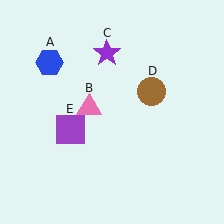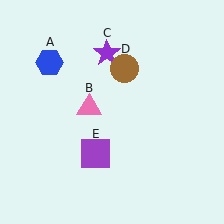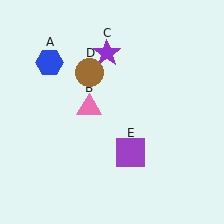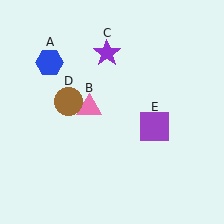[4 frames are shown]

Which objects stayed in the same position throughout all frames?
Blue hexagon (object A) and pink triangle (object B) and purple star (object C) remained stationary.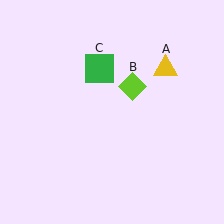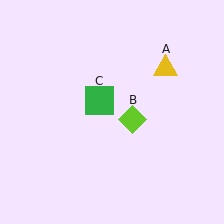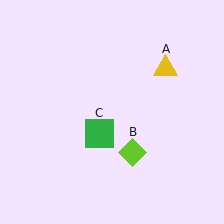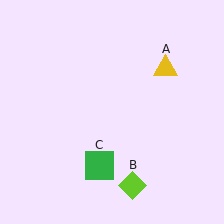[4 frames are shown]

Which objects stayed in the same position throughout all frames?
Yellow triangle (object A) remained stationary.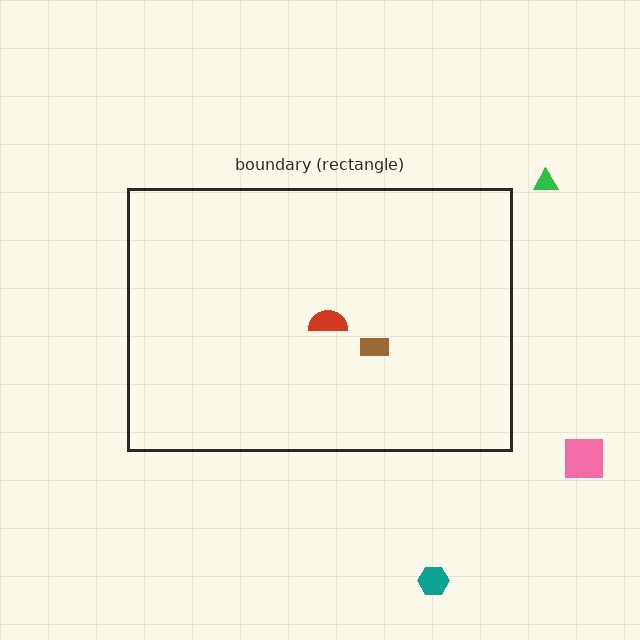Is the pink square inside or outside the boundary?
Outside.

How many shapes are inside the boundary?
2 inside, 3 outside.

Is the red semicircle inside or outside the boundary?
Inside.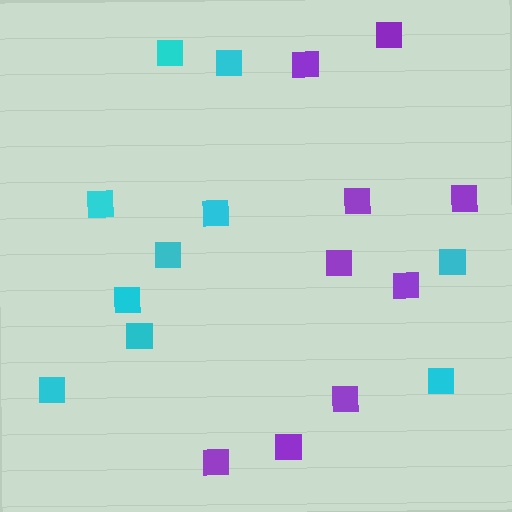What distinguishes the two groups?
There are 2 groups: one group of cyan squares (10) and one group of purple squares (9).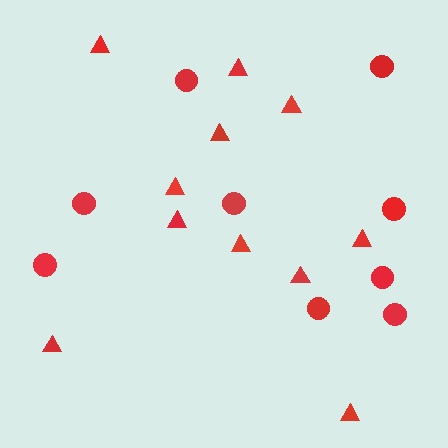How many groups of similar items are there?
There are 2 groups: one group of circles (9) and one group of triangles (11).